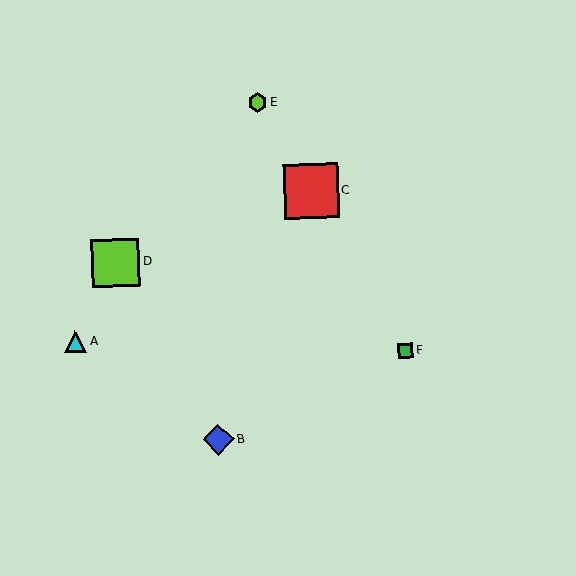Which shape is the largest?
The red square (labeled C) is the largest.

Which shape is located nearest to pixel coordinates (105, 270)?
The lime square (labeled D) at (115, 263) is nearest to that location.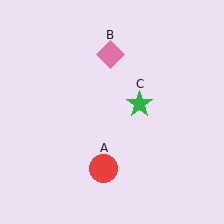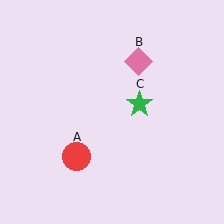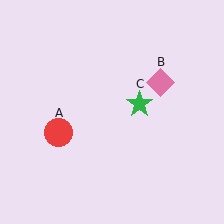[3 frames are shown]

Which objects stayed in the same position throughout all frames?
Green star (object C) remained stationary.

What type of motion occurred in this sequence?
The red circle (object A), pink diamond (object B) rotated clockwise around the center of the scene.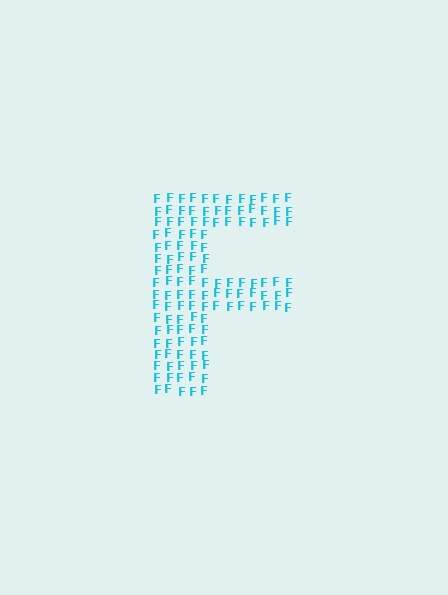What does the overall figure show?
The overall figure shows the letter F.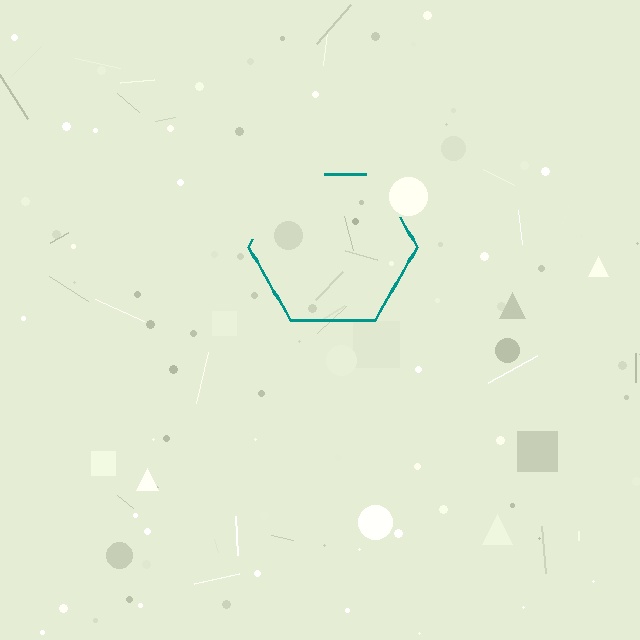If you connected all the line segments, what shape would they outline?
They would outline a hexagon.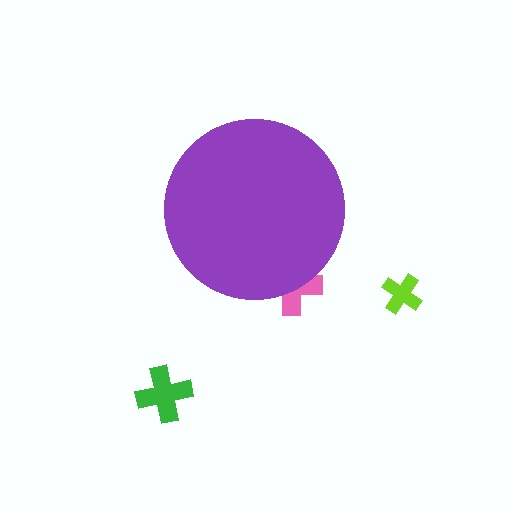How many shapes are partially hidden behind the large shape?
1 shape is partially hidden.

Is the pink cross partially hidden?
Yes, the pink cross is partially hidden behind the purple circle.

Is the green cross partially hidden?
No, the green cross is fully visible.